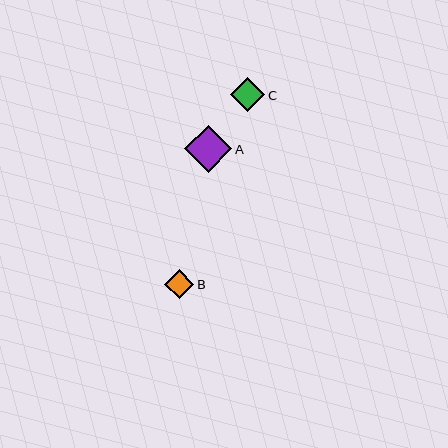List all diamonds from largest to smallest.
From largest to smallest: A, C, B.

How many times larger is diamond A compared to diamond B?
Diamond A is approximately 1.6 times the size of diamond B.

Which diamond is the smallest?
Diamond B is the smallest with a size of approximately 29 pixels.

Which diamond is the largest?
Diamond A is the largest with a size of approximately 48 pixels.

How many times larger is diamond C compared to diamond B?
Diamond C is approximately 1.2 times the size of diamond B.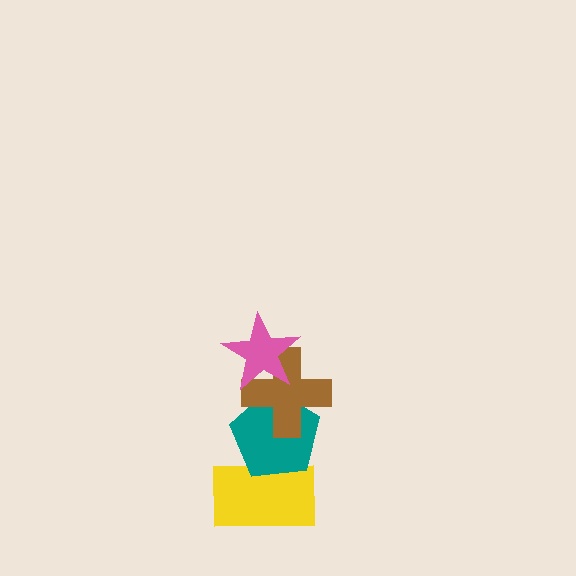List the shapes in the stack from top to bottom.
From top to bottom: the pink star, the brown cross, the teal pentagon, the yellow rectangle.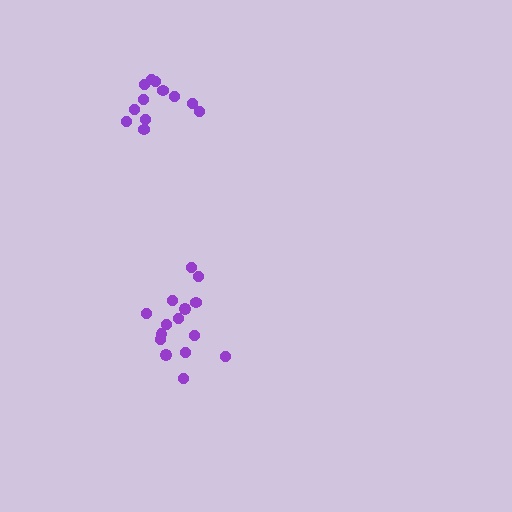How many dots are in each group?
Group 1: 15 dots, Group 2: 12 dots (27 total).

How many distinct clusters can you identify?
There are 2 distinct clusters.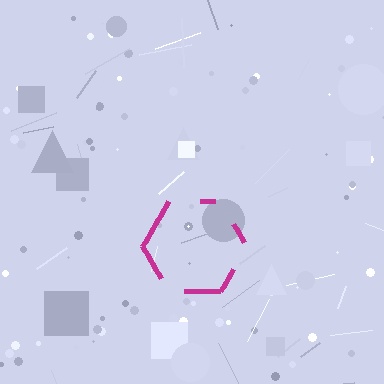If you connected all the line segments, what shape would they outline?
They would outline a hexagon.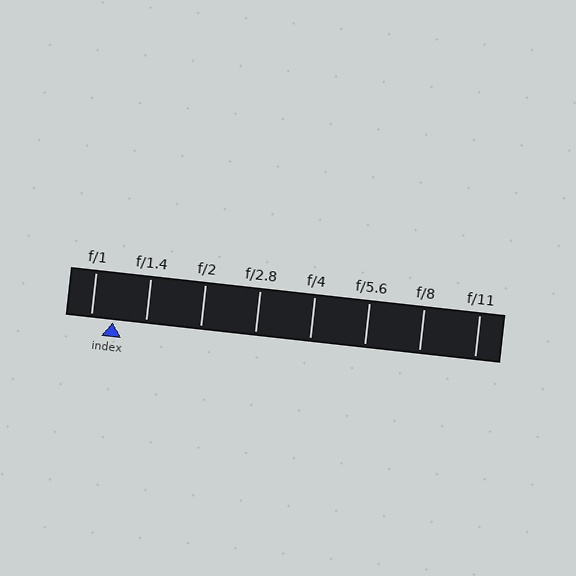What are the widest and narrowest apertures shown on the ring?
The widest aperture shown is f/1 and the narrowest is f/11.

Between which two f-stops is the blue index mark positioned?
The index mark is between f/1 and f/1.4.